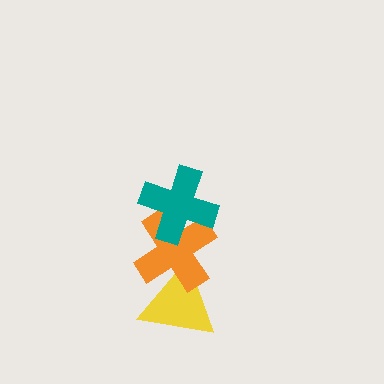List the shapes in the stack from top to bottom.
From top to bottom: the teal cross, the orange cross, the yellow triangle.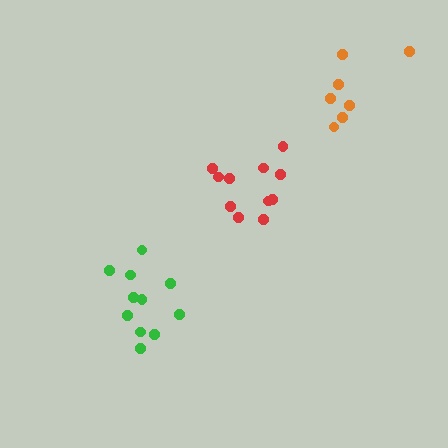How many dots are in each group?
Group 1: 11 dots, Group 2: 11 dots, Group 3: 7 dots (29 total).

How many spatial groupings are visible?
There are 3 spatial groupings.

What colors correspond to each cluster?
The clusters are colored: red, green, orange.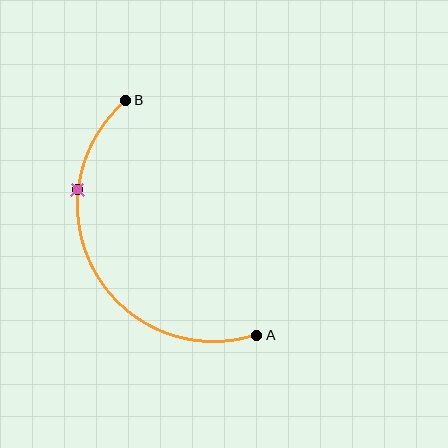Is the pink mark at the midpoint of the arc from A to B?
No. The pink mark lies on the arc but is closer to endpoint B. The arc midpoint would be at the point on the curve equidistant along the arc from both A and B.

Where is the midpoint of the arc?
The arc midpoint is the point on the curve farthest from the straight line joining A and B. It sits to the left of that line.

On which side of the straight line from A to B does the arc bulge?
The arc bulges to the left of the straight line connecting A and B.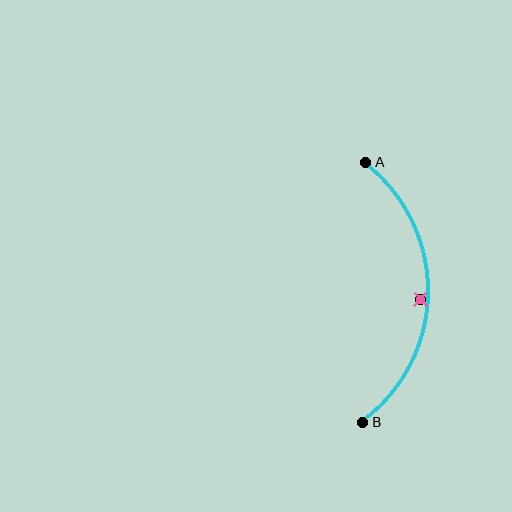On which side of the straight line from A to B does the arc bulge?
The arc bulges to the right of the straight line connecting A and B.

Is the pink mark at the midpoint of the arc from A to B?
No — the pink mark does not lie on the arc at all. It sits slightly inside the curve.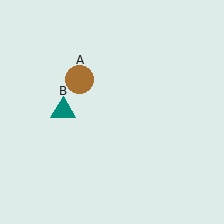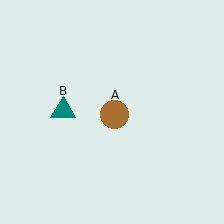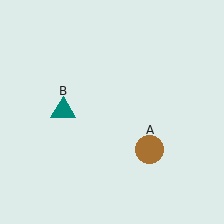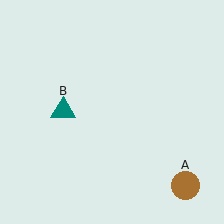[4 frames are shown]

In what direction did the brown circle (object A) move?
The brown circle (object A) moved down and to the right.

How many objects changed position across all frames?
1 object changed position: brown circle (object A).